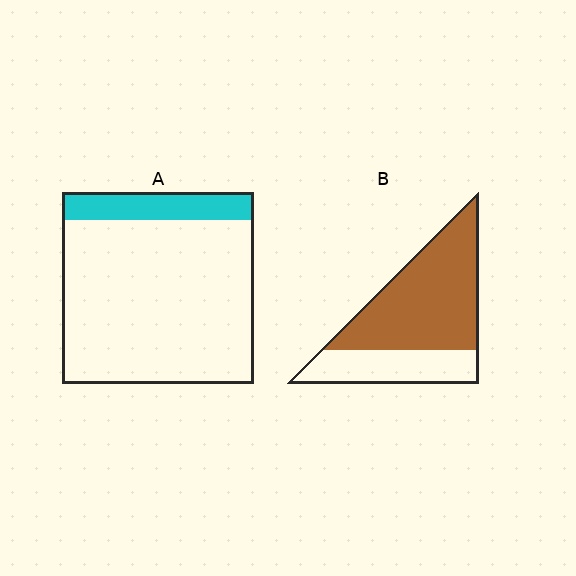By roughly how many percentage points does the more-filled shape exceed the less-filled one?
By roughly 55 percentage points (B over A).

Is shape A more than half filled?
No.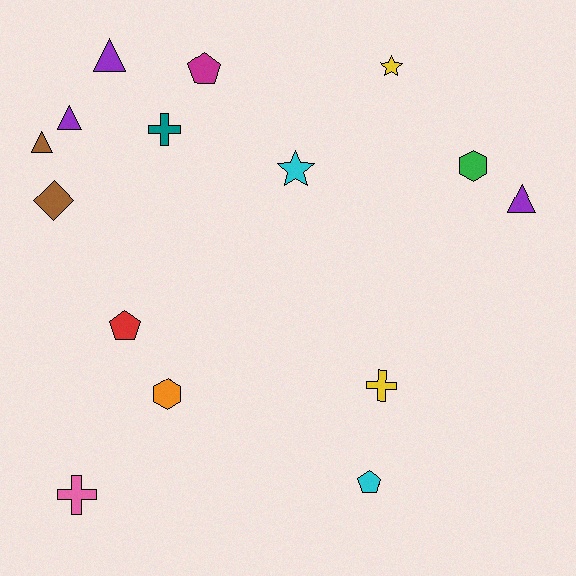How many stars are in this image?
There are 2 stars.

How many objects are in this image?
There are 15 objects.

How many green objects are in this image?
There is 1 green object.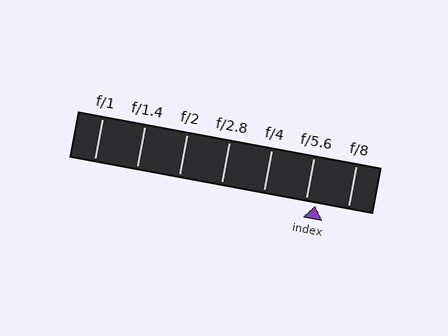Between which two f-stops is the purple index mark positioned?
The index mark is between f/5.6 and f/8.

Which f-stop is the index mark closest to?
The index mark is closest to f/5.6.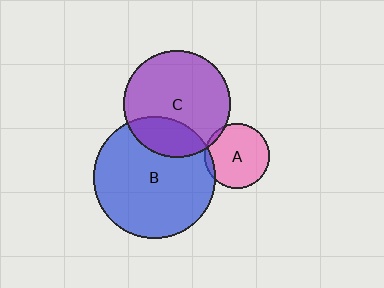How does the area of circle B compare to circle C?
Approximately 1.3 times.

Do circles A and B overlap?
Yes.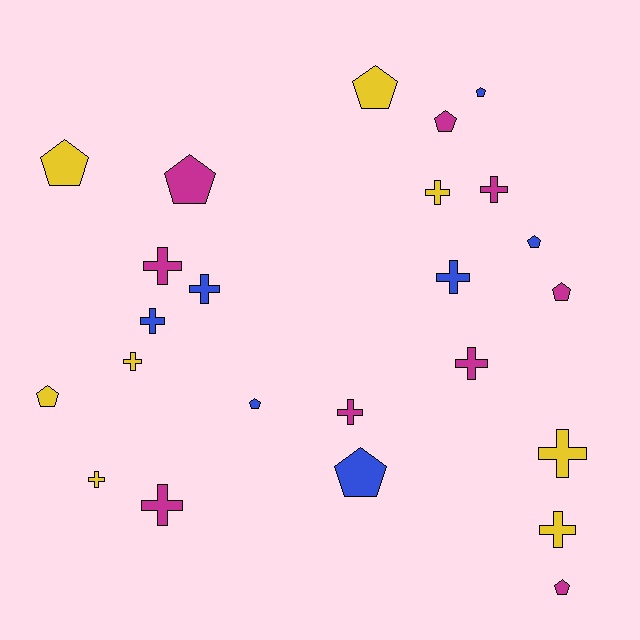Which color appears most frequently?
Magenta, with 9 objects.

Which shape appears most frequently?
Cross, with 13 objects.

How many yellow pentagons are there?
There are 3 yellow pentagons.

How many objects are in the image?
There are 24 objects.